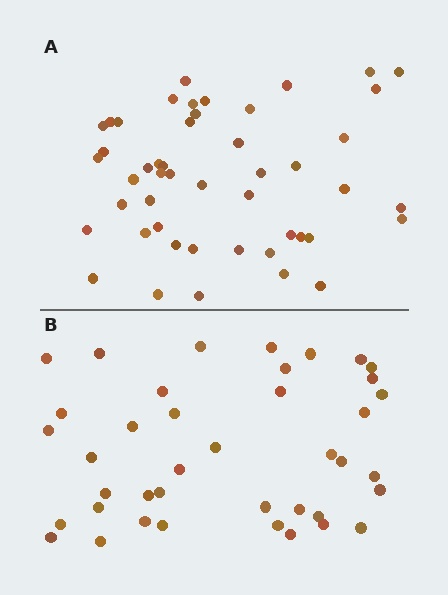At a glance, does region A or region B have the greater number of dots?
Region A (the top region) has more dots.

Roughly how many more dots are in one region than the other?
Region A has roughly 8 or so more dots than region B.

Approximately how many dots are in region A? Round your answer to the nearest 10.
About 50 dots. (The exact count is 48, which rounds to 50.)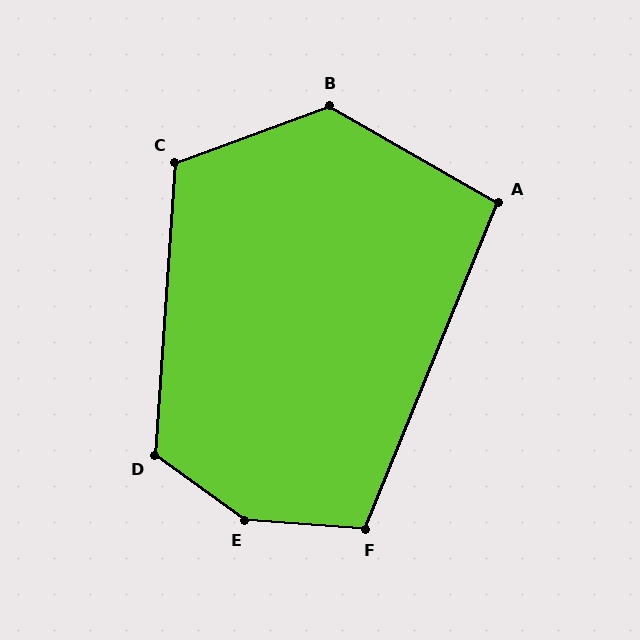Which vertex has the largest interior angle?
E, at approximately 149 degrees.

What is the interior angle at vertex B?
Approximately 130 degrees (obtuse).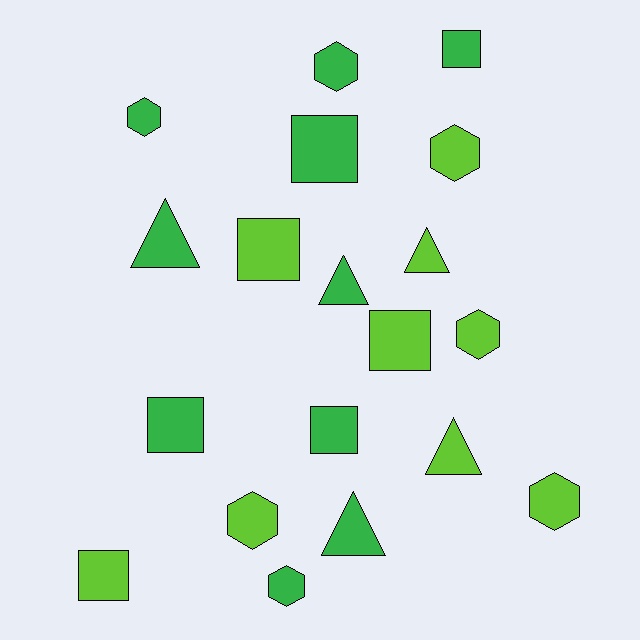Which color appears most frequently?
Green, with 10 objects.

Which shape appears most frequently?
Square, with 7 objects.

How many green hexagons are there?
There are 3 green hexagons.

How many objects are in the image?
There are 19 objects.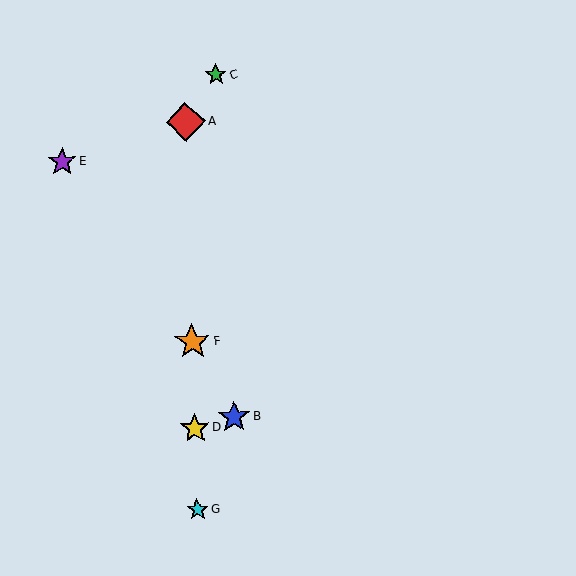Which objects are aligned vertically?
Objects A, D, F, G are aligned vertically.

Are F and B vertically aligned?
No, F is at x≈192 and B is at x≈234.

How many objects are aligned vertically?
4 objects (A, D, F, G) are aligned vertically.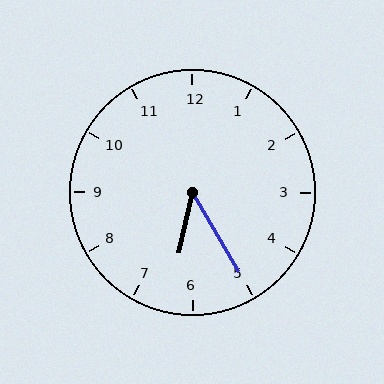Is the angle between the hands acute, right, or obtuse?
It is acute.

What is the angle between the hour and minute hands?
Approximately 42 degrees.